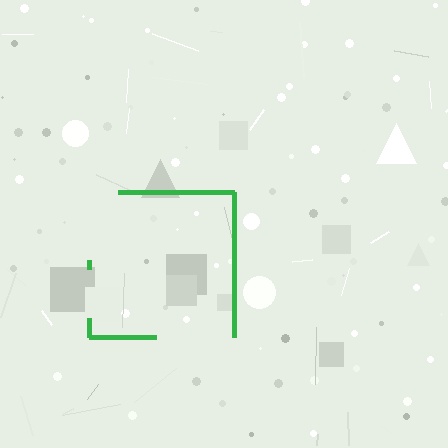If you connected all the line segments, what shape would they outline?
They would outline a square.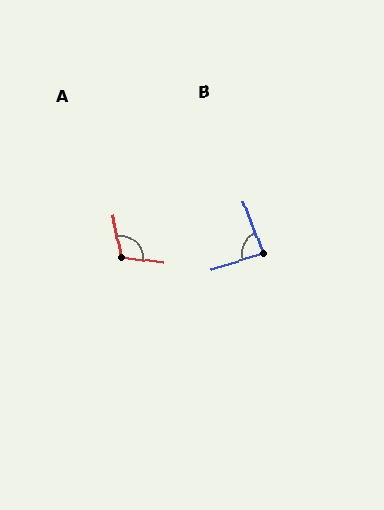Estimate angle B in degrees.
Approximately 87 degrees.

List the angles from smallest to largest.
B (87°), A (109°).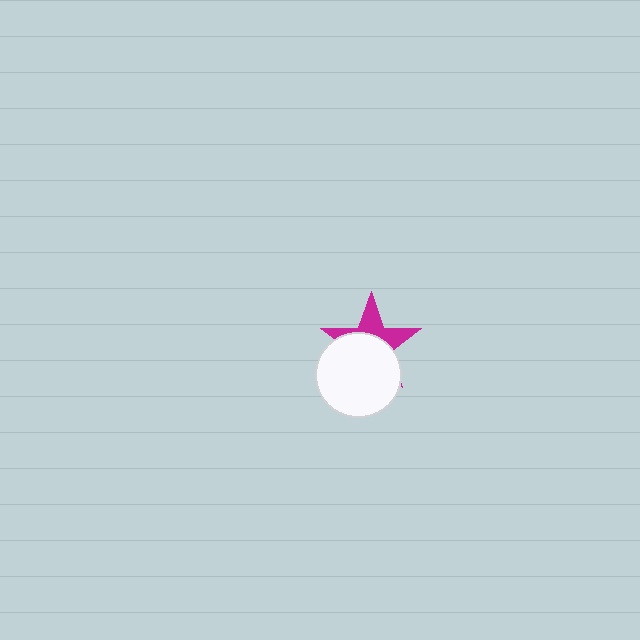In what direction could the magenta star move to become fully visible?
The magenta star could move up. That would shift it out from behind the white circle entirely.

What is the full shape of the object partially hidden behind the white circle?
The partially hidden object is a magenta star.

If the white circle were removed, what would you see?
You would see the complete magenta star.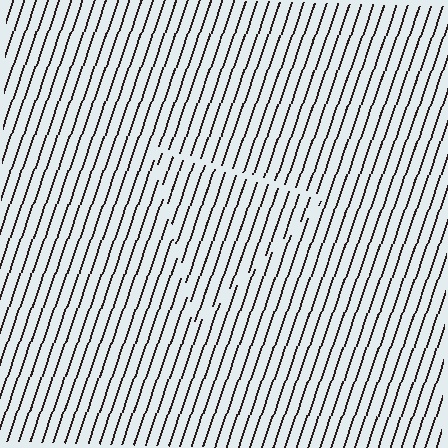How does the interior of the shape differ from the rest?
The interior of the shape contains the same grating, shifted by half a period — the contour is defined by the phase discontinuity where line-ends from the inner and outer gratings abut.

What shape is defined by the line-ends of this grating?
An illusory triangle. The interior of the shape contains the same grating, shifted by half a period — the contour is defined by the phase discontinuity where line-ends from the inner and outer gratings abut.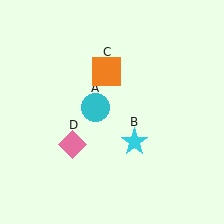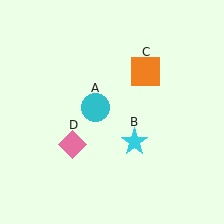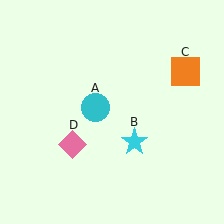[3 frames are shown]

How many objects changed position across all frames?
1 object changed position: orange square (object C).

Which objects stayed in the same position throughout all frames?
Cyan circle (object A) and cyan star (object B) and pink diamond (object D) remained stationary.